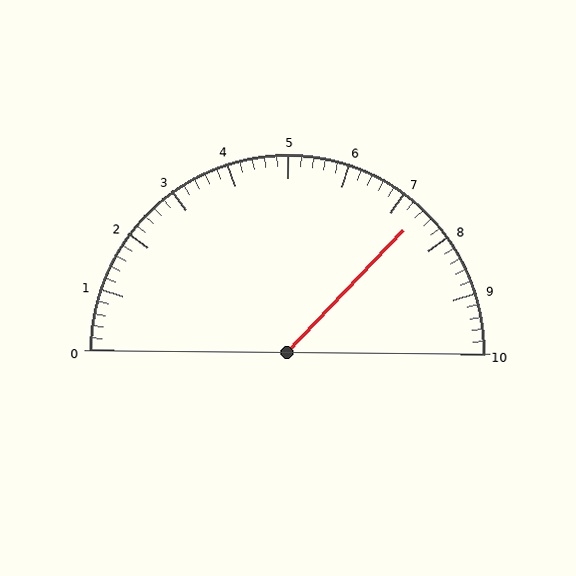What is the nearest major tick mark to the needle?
The nearest major tick mark is 7.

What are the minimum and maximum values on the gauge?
The gauge ranges from 0 to 10.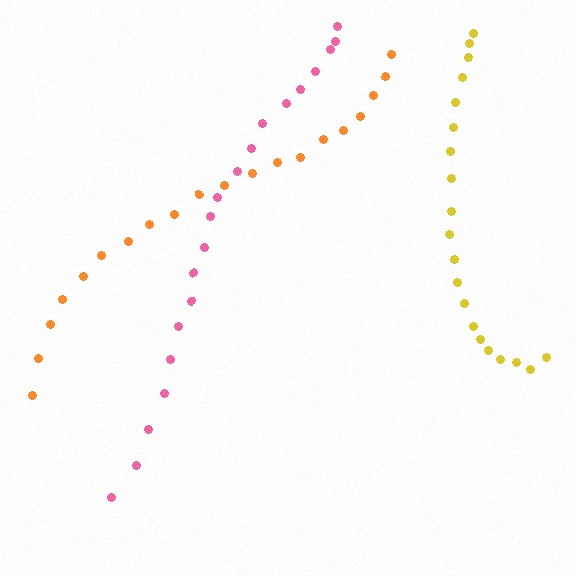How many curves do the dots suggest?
There are 3 distinct paths.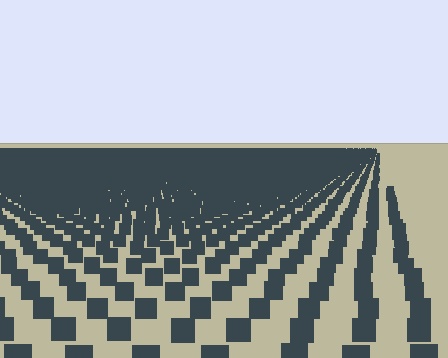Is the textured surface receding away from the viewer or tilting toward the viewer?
The surface is receding away from the viewer. Texture elements get smaller and denser toward the top.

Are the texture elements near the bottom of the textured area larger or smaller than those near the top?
Larger. Near the bottom, elements are closer to the viewer and appear at a bigger on-screen size.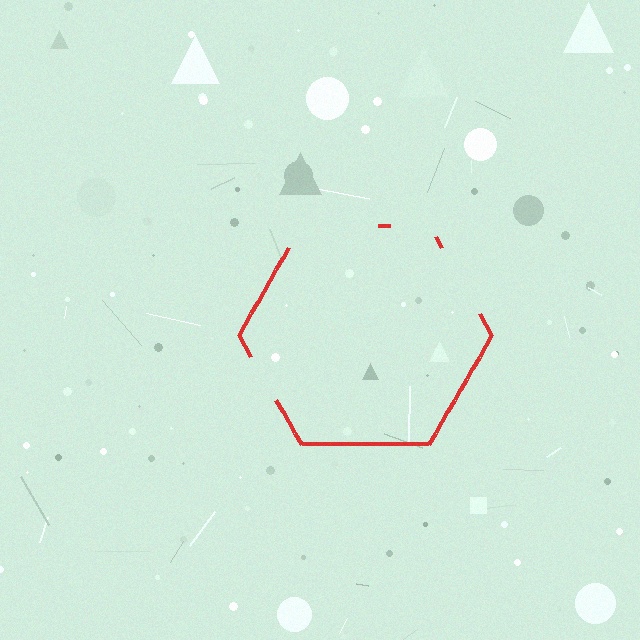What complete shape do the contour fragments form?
The contour fragments form a hexagon.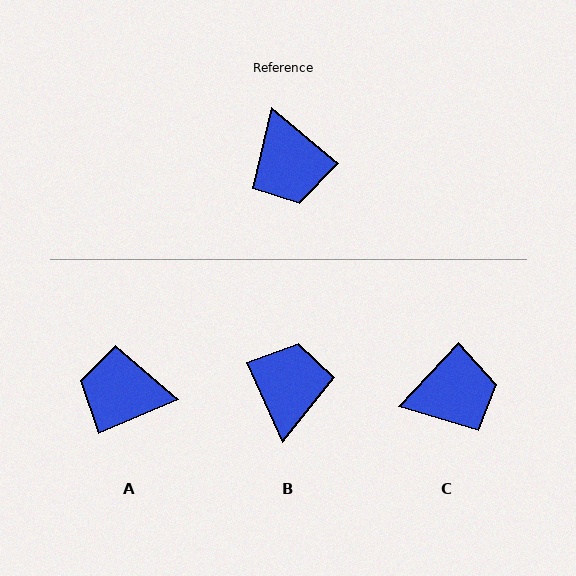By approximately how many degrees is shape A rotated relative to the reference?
Approximately 117 degrees clockwise.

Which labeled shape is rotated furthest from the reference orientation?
B, about 154 degrees away.